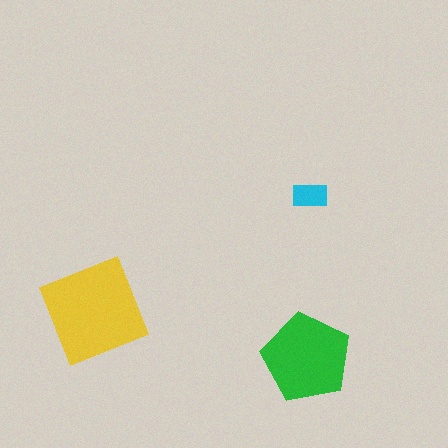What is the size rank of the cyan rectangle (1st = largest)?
3rd.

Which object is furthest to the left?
The yellow diamond is leftmost.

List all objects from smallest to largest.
The cyan rectangle, the green pentagon, the yellow diamond.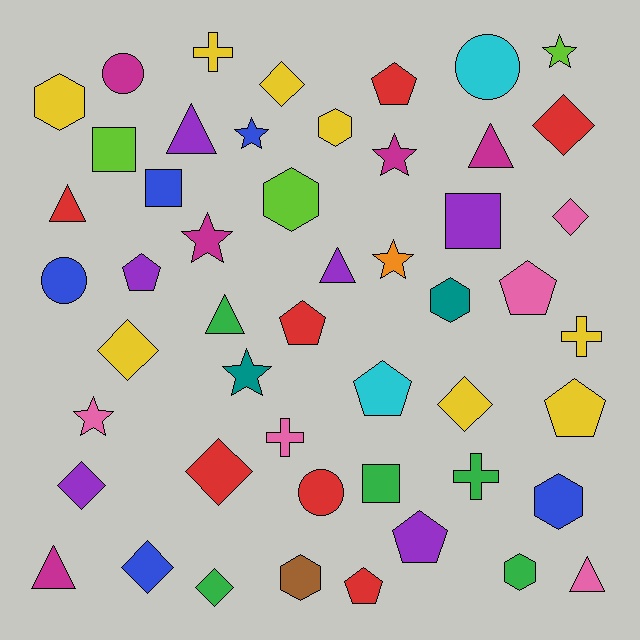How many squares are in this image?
There are 4 squares.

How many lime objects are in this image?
There are 3 lime objects.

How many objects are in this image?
There are 50 objects.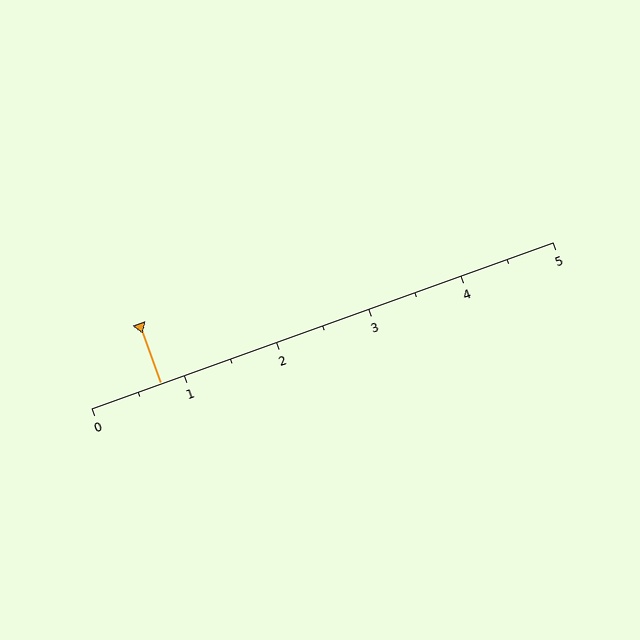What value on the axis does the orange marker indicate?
The marker indicates approximately 0.8.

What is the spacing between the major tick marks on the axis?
The major ticks are spaced 1 apart.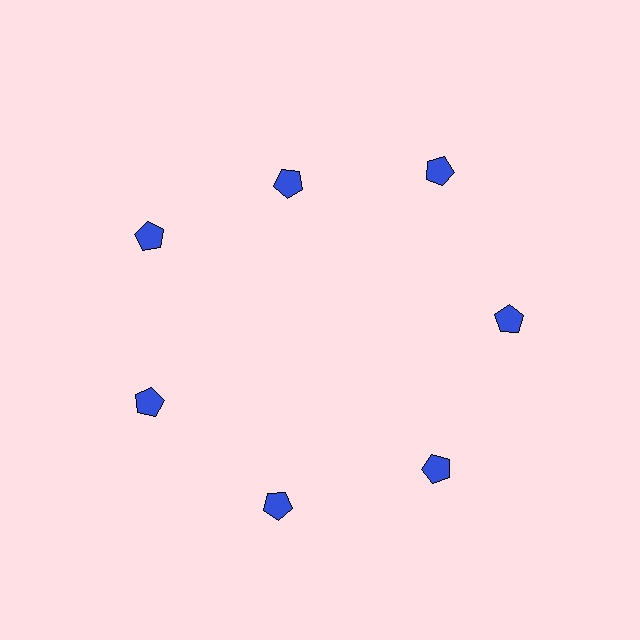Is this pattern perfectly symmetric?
No. The 7 blue pentagons are arranged in a ring, but one element near the 12 o'clock position is pulled inward toward the center, breaking the 7-fold rotational symmetry.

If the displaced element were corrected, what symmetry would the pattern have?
It would have 7-fold rotational symmetry — the pattern would map onto itself every 51 degrees.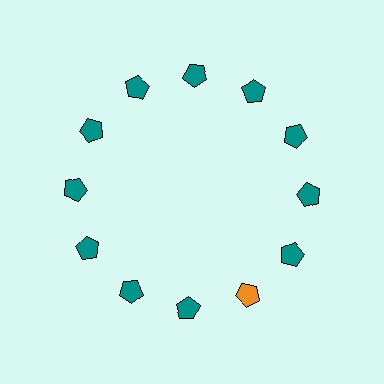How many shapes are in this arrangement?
There are 12 shapes arranged in a ring pattern.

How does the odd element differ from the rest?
It has a different color: orange instead of teal.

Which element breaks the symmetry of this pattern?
The orange pentagon at roughly the 5 o'clock position breaks the symmetry. All other shapes are teal pentagons.